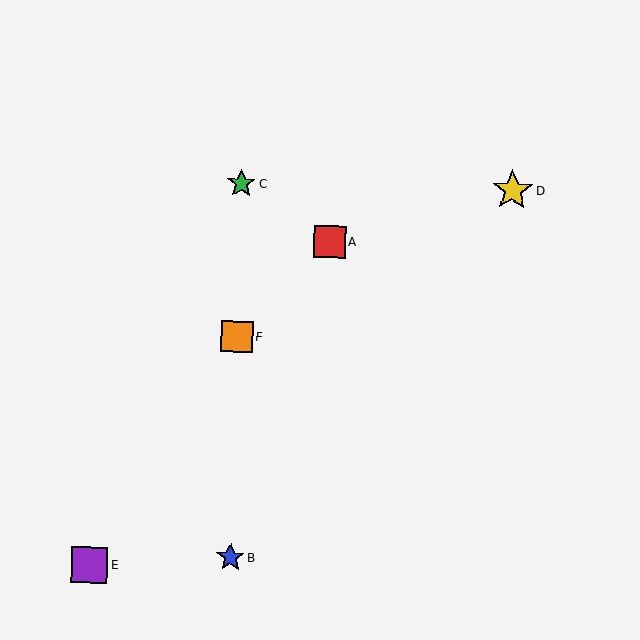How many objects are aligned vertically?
3 objects (B, C, F) are aligned vertically.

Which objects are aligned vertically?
Objects B, C, F are aligned vertically.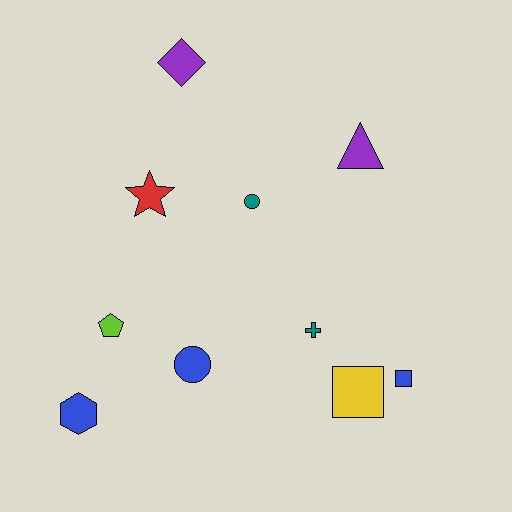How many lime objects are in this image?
There is 1 lime object.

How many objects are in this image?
There are 10 objects.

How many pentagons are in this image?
There is 1 pentagon.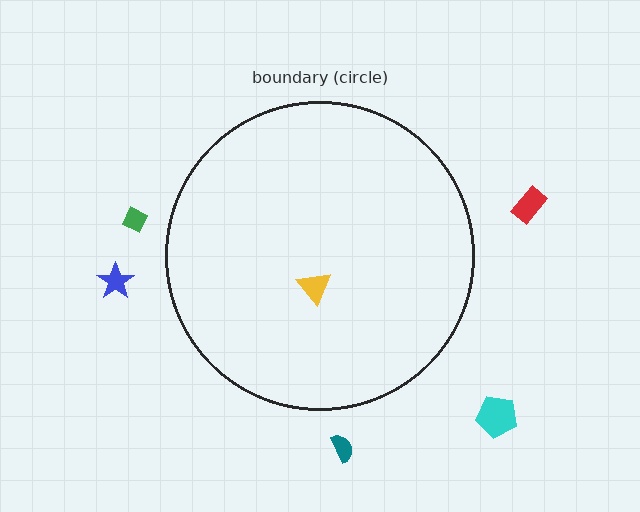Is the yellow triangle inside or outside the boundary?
Inside.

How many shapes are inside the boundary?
1 inside, 5 outside.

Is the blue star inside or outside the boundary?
Outside.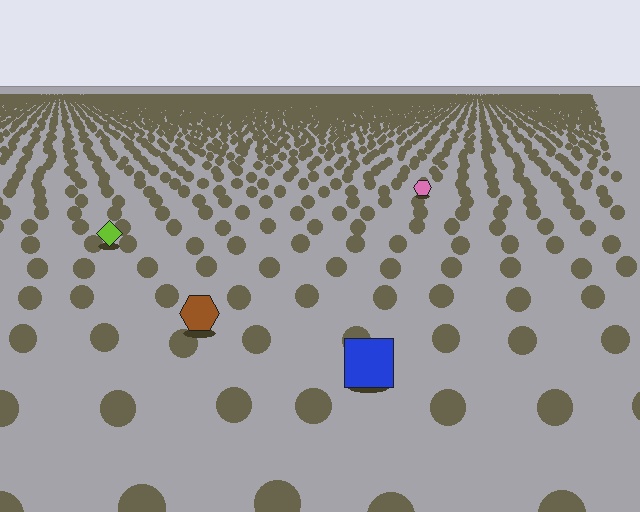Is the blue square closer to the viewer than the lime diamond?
Yes. The blue square is closer — you can tell from the texture gradient: the ground texture is coarser near it.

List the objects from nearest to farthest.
From nearest to farthest: the blue square, the brown hexagon, the lime diamond, the pink hexagon.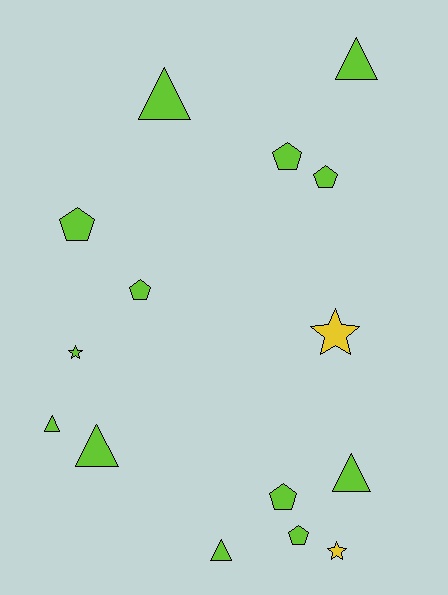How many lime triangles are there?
There are 6 lime triangles.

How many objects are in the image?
There are 15 objects.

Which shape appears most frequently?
Pentagon, with 6 objects.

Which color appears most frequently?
Lime, with 13 objects.